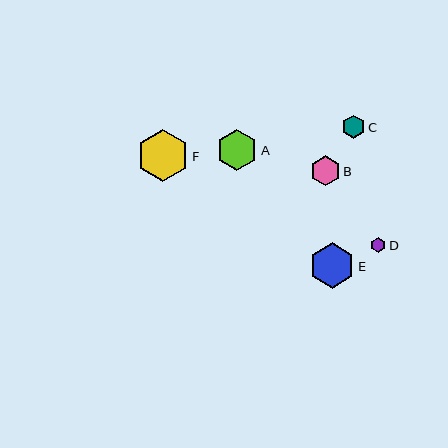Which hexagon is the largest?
Hexagon F is the largest with a size of approximately 52 pixels.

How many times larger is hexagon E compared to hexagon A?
Hexagon E is approximately 1.1 times the size of hexagon A.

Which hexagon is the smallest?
Hexagon D is the smallest with a size of approximately 16 pixels.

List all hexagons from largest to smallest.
From largest to smallest: F, E, A, B, C, D.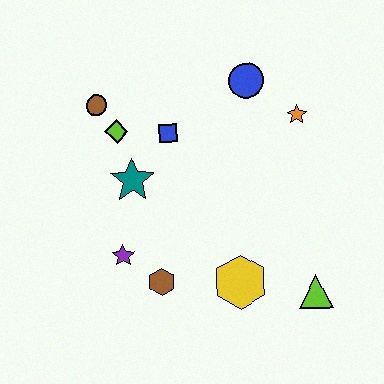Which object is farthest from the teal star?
The lime triangle is farthest from the teal star.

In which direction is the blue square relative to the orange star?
The blue square is to the left of the orange star.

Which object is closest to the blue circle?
The orange star is closest to the blue circle.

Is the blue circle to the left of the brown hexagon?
No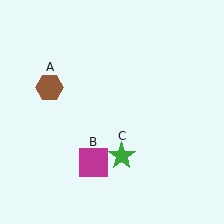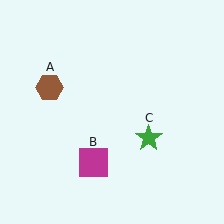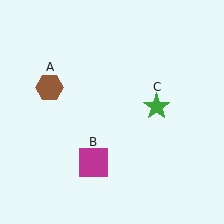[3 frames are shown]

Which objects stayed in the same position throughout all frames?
Brown hexagon (object A) and magenta square (object B) remained stationary.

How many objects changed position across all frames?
1 object changed position: green star (object C).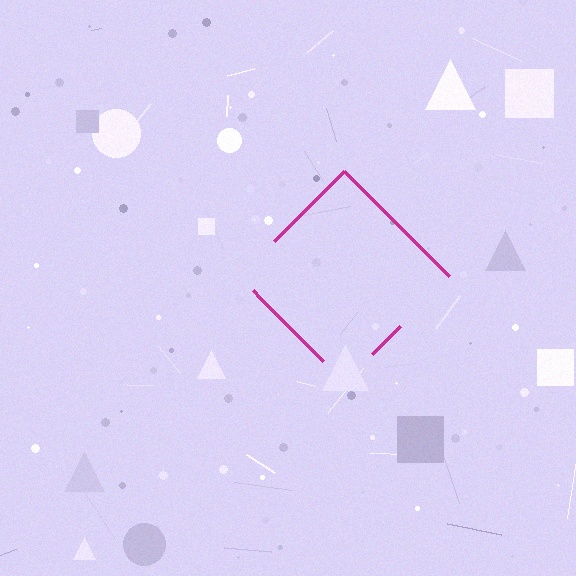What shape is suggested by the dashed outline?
The dashed outline suggests a diamond.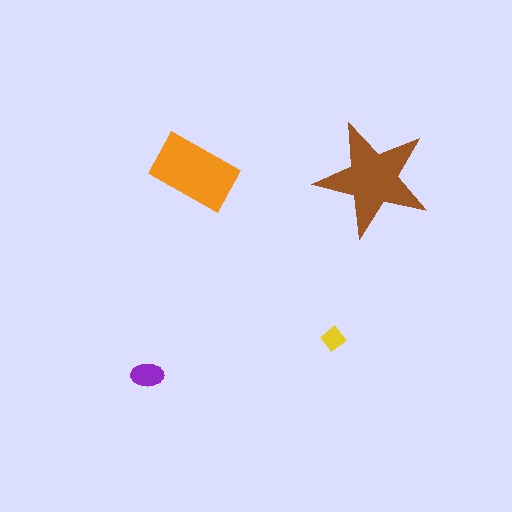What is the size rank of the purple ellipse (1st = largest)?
3rd.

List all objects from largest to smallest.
The brown star, the orange rectangle, the purple ellipse, the yellow diamond.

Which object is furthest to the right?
The brown star is rightmost.